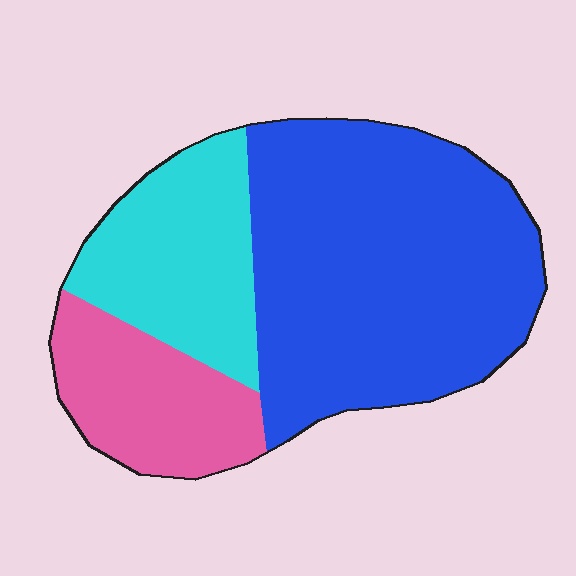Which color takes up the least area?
Pink, at roughly 20%.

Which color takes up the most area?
Blue, at roughly 55%.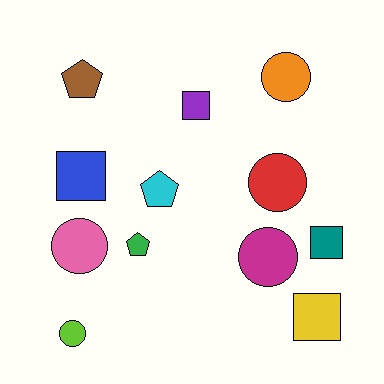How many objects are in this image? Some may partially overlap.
There are 12 objects.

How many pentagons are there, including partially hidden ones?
There are 3 pentagons.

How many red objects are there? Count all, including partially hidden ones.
There is 1 red object.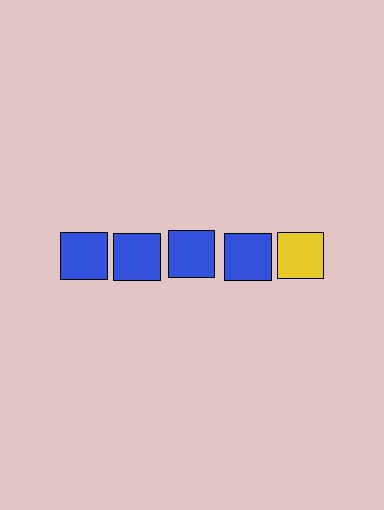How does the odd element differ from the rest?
It has a different color: yellow instead of blue.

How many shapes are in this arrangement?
There are 5 shapes arranged in a grid pattern.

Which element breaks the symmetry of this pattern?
The yellow square in the top row, rightmost column breaks the symmetry. All other shapes are blue squares.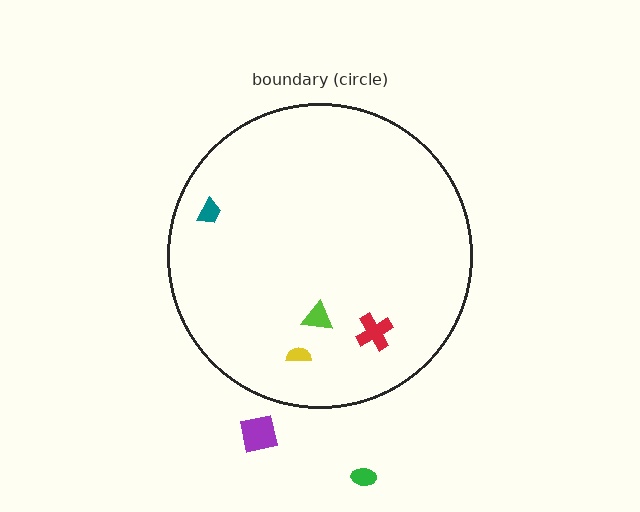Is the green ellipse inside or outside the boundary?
Outside.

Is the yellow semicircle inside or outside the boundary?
Inside.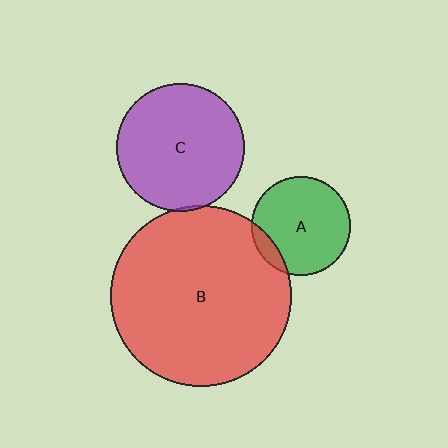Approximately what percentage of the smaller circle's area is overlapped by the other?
Approximately 10%.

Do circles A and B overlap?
Yes.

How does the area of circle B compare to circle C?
Approximately 2.0 times.